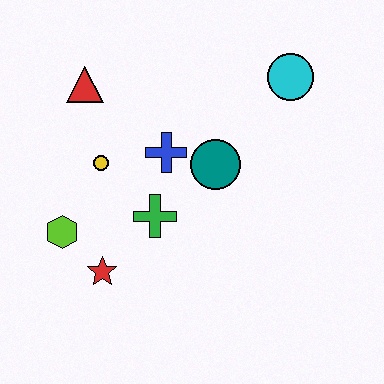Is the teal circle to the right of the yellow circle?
Yes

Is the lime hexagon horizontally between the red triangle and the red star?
No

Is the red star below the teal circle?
Yes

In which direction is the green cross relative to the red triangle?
The green cross is below the red triangle.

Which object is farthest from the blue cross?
The cyan circle is farthest from the blue cross.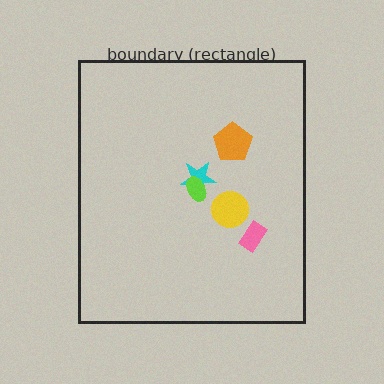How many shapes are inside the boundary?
5 inside, 0 outside.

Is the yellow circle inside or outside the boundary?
Inside.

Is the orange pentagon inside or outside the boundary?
Inside.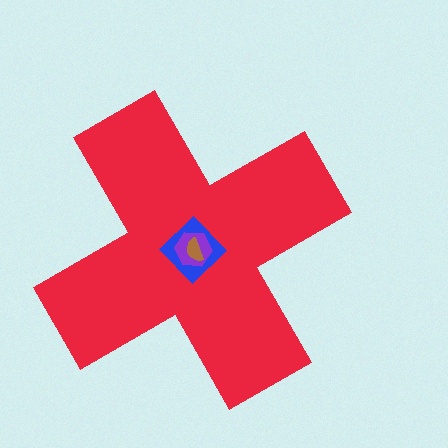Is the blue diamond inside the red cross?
Yes.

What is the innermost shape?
The brown semicircle.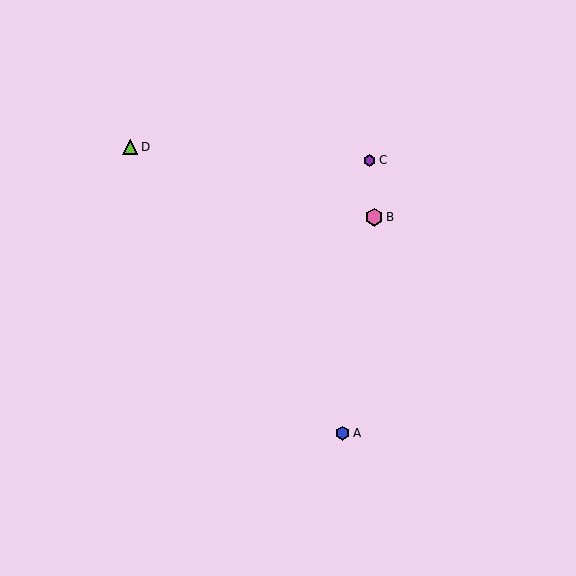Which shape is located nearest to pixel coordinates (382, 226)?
The pink hexagon (labeled B) at (374, 217) is nearest to that location.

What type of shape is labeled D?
Shape D is a lime triangle.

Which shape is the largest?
The pink hexagon (labeled B) is the largest.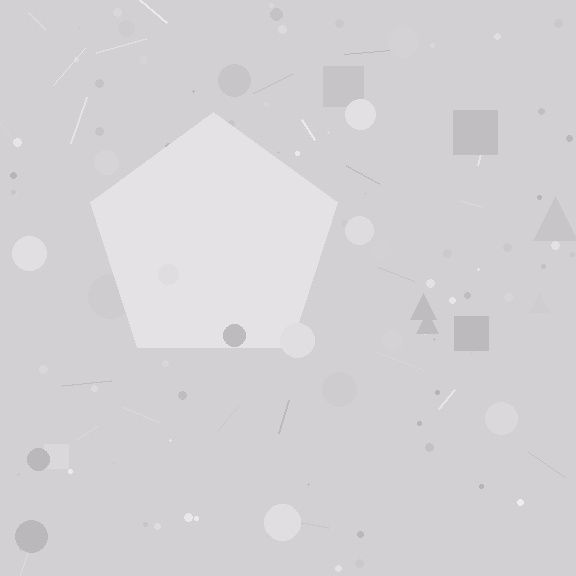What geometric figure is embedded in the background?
A pentagon is embedded in the background.